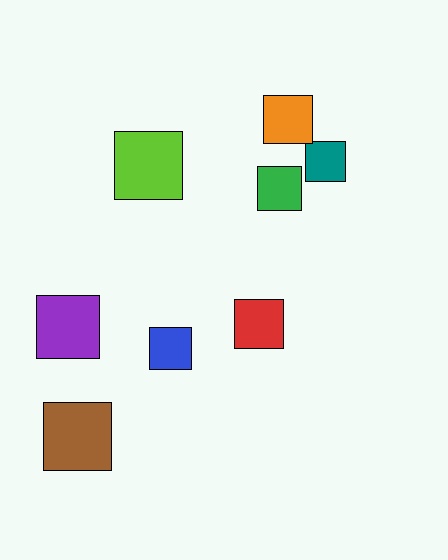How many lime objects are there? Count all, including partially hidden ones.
There is 1 lime object.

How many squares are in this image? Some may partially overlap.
There are 8 squares.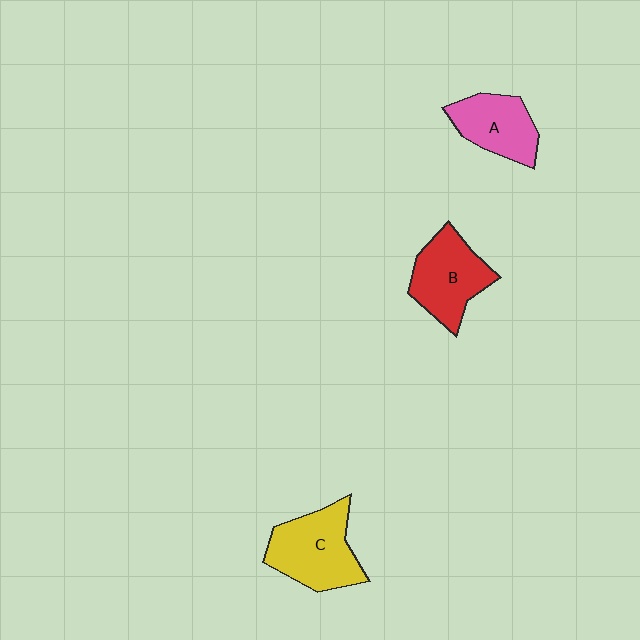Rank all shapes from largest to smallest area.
From largest to smallest: C (yellow), B (red), A (pink).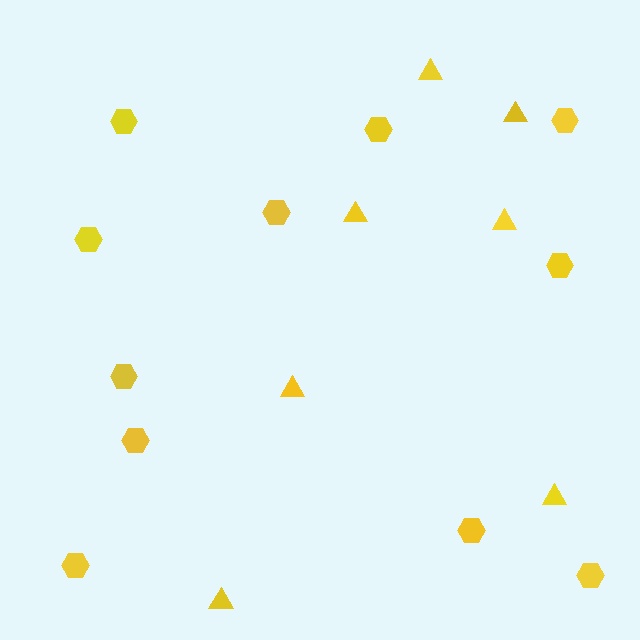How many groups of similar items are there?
There are 2 groups: one group of triangles (7) and one group of hexagons (11).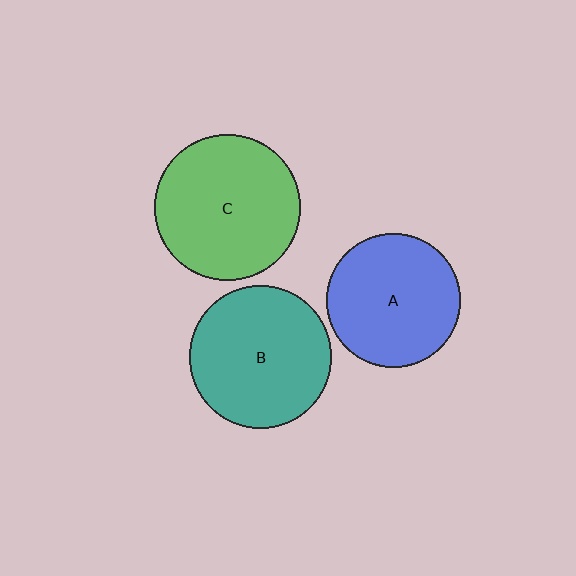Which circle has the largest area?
Circle C (green).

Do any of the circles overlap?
No, none of the circles overlap.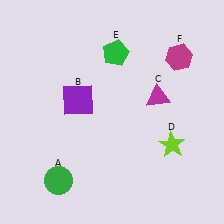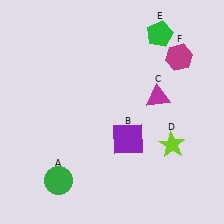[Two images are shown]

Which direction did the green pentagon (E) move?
The green pentagon (E) moved right.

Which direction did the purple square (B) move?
The purple square (B) moved right.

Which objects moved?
The objects that moved are: the purple square (B), the green pentagon (E).